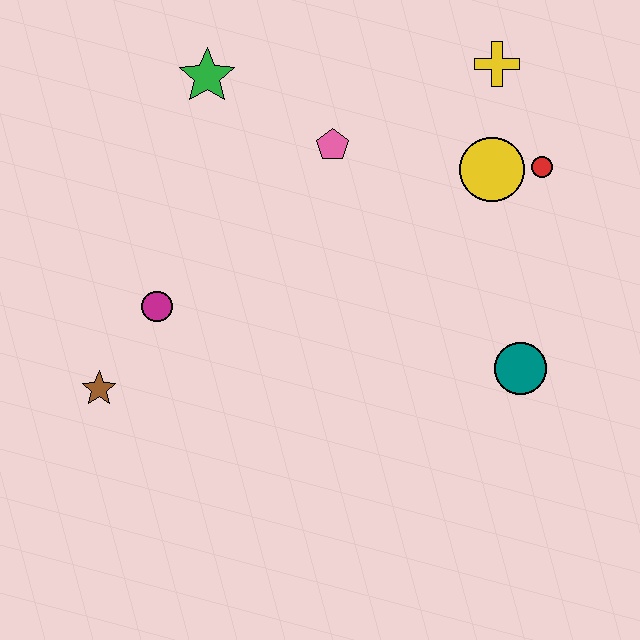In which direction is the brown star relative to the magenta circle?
The brown star is below the magenta circle.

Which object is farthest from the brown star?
The yellow cross is farthest from the brown star.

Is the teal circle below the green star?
Yes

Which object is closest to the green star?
The pink pentagon is closest to the green star.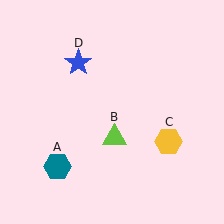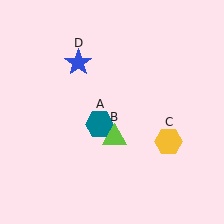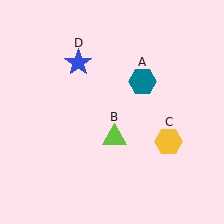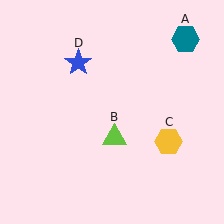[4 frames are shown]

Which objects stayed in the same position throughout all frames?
Lime triangle (object B) and yellow hexagon (object C) and blue star (object D) remained stationary.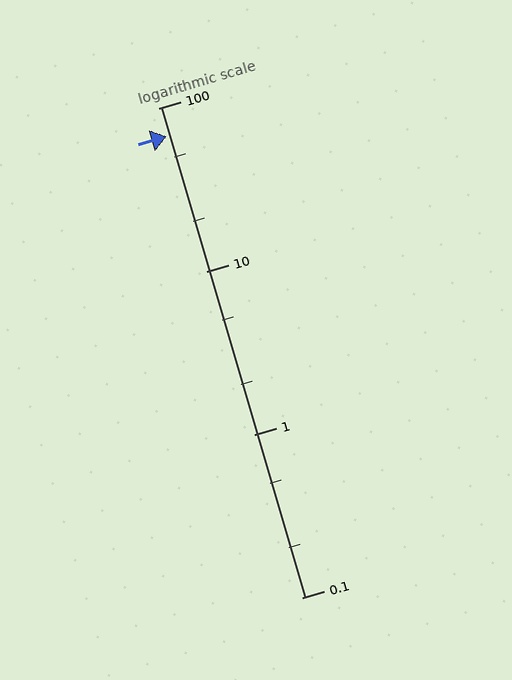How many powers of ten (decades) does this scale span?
The scale spans 3 decades, from 0.1 to 100.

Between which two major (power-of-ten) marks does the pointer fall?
The pointer is between 10 and 100.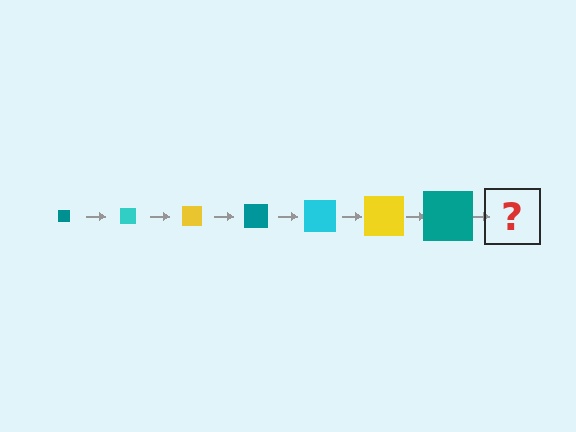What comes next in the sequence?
The next element should be a cyan square, larger than the previous one.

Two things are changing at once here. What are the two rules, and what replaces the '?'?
The two rules are that the square grows larger each step and the color cycles through teal, cyan, and yellow. The '?' should be a cyan square, larger than the previous one.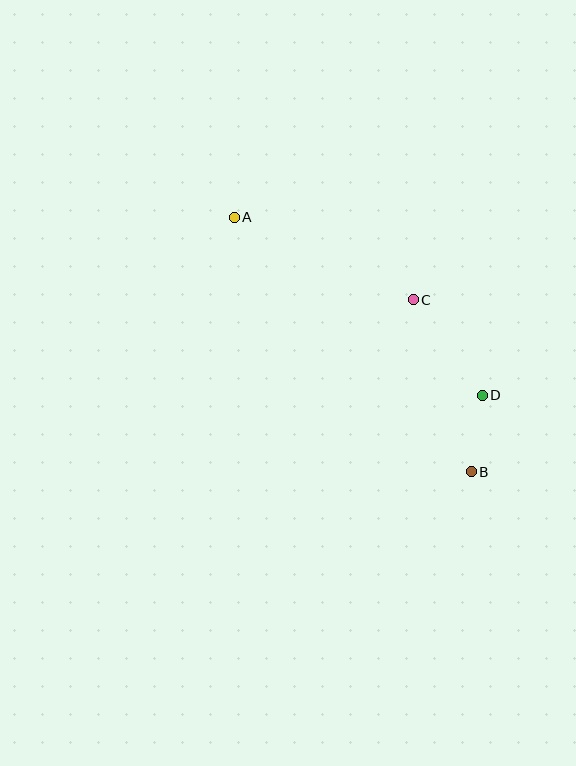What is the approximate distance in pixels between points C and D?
The distance between C and D is approximately 118 pixels.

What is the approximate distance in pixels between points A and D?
The distance between A and D is approximately 305 pixels.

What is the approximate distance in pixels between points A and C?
The distance between A and C is approximately 197 pixels.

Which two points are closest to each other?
Points B and D are closest to each other.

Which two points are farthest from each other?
Points A and B are farthest from each other.